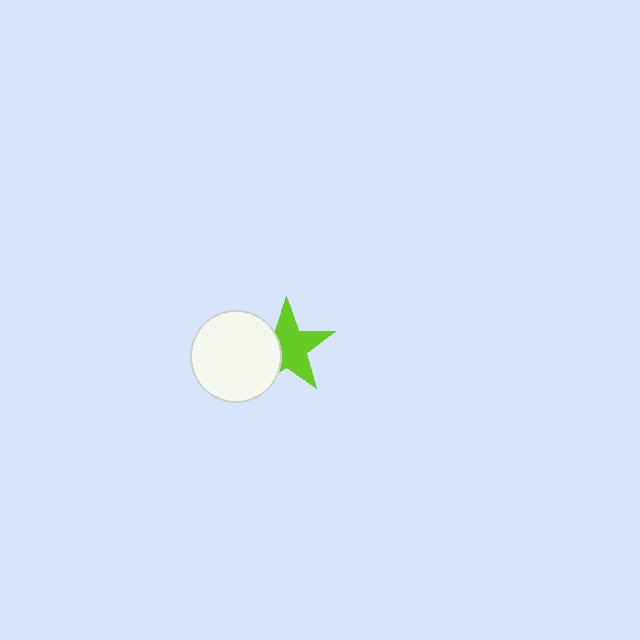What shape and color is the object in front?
The object in front is a white circle.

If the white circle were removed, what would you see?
You would see the complete lime star.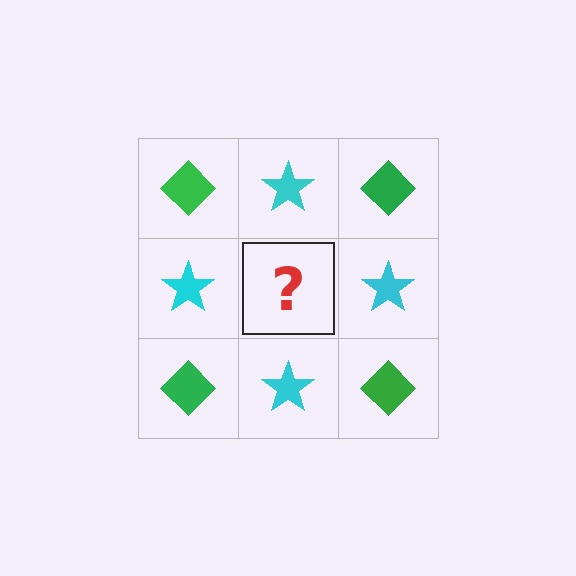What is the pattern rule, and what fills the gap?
The rule is that it alternates green diamond and cyan star in a checkerboard pattern. The gap should be filled with a green diamond.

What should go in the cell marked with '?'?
The missing cell should contain a green diamond.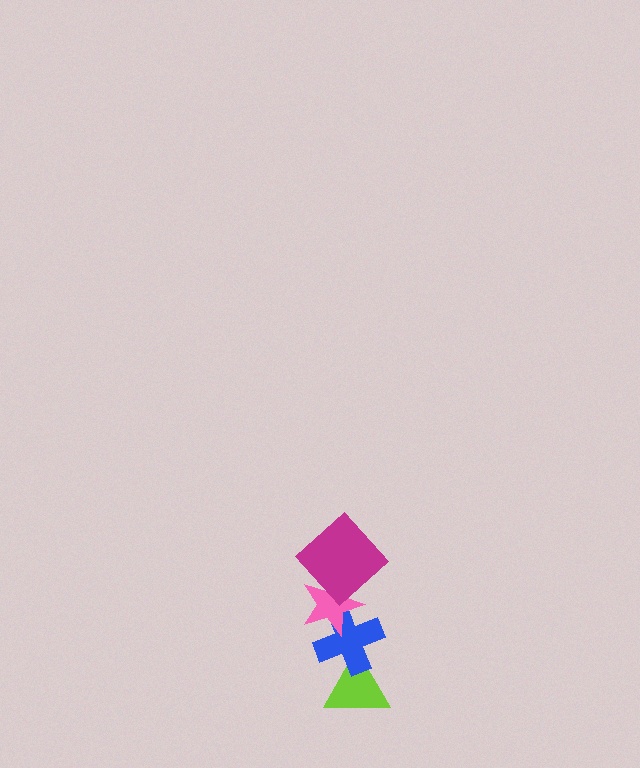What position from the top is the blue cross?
The blue cross is 3rd from the top.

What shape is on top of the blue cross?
The pink star is on top of the blue cross.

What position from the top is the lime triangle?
The lime triangle is 4th from the top.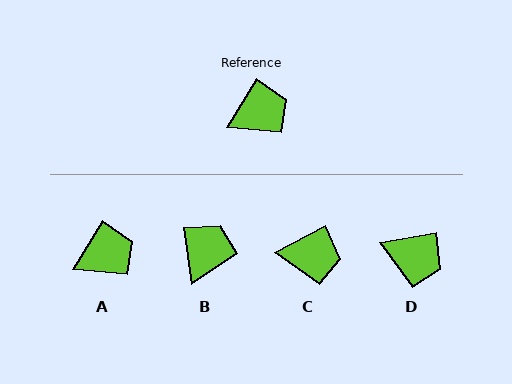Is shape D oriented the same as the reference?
No, it is off by about 48 degrees.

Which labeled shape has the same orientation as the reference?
A.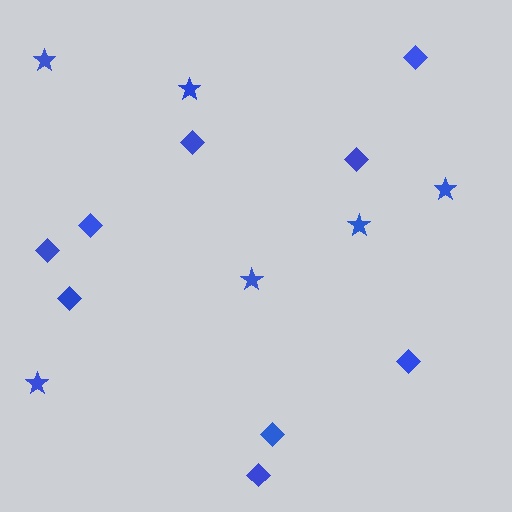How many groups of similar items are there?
There are 2 groups: one group of diamonds (9) and one group of stars (6).